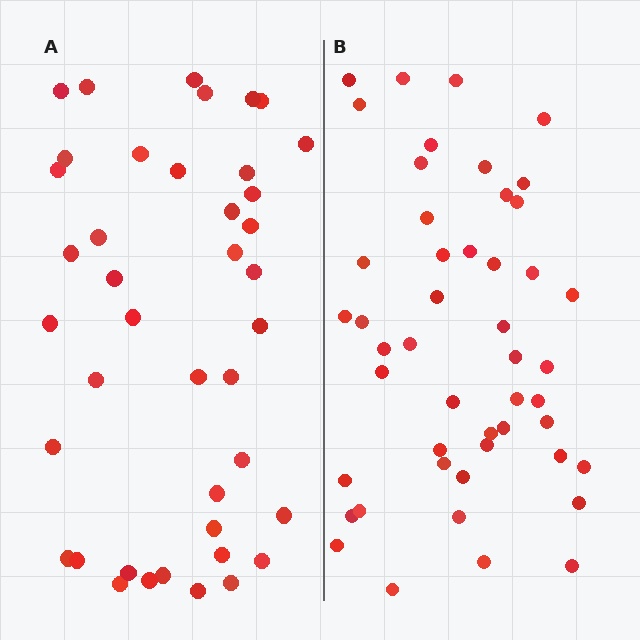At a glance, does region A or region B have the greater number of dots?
Region B (the right region) has more dots.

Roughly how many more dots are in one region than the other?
Region B has roughly 8 or so more dots than region A.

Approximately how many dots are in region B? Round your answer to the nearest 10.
About 50 dots. (The exact count is 48, which rounds to 50.)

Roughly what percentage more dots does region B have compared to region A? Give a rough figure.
About 15% more.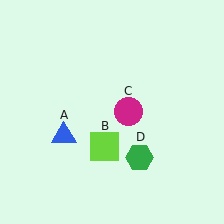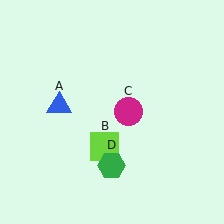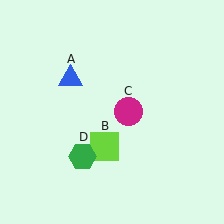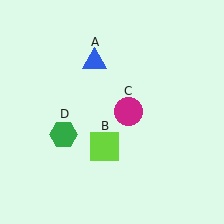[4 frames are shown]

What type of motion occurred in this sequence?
The blue triangle (object A), green hexagon (object D) rotated clockwise around the center of the scene.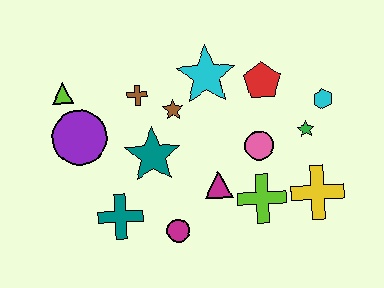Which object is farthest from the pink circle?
The lime triangle is farthest from the pink circle.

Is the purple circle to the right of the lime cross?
No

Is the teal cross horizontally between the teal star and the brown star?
No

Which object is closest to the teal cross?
The magenta circle is closest to the teal cross.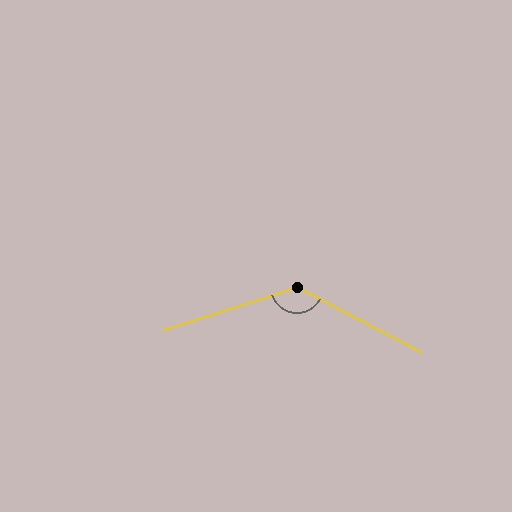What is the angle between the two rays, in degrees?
Approximately 134 degrees.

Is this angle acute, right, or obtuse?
It is obtuse.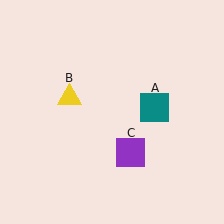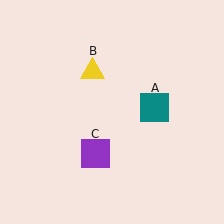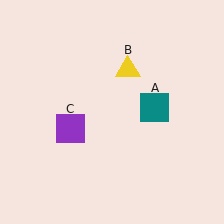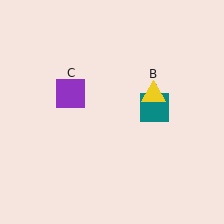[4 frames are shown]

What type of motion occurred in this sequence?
The yellow triangle (object B), purple square (object C) rotated clockwise around the center of the scene.